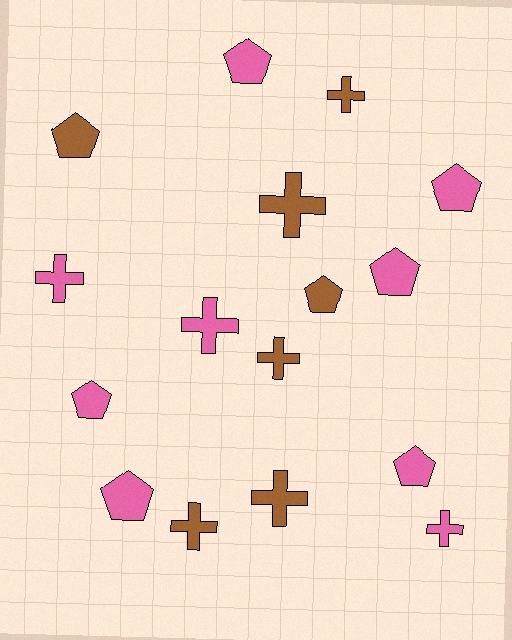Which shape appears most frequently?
Pentagon, with 8 objects.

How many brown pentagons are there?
There are 2 brown pentagons.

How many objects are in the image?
There are 16 objects.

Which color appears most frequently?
Pink, with 9 objects.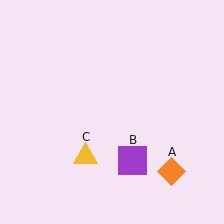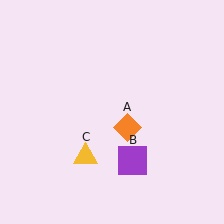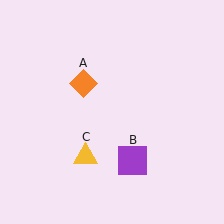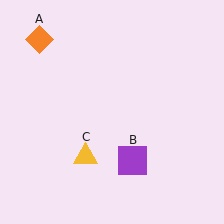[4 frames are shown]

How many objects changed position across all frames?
1 object changed position: orange diamond (object A).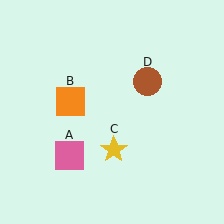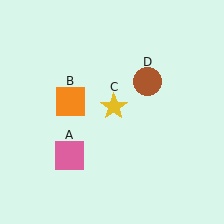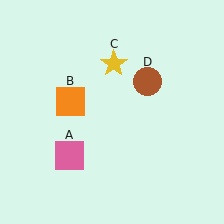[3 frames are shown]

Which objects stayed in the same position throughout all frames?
Pink square (object A) and orange square (object B) and brown circle (object D) remained stationary.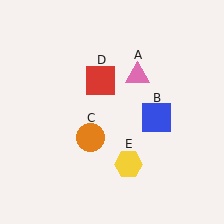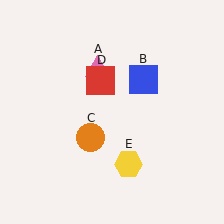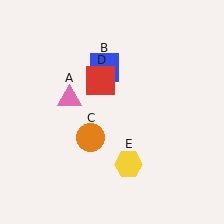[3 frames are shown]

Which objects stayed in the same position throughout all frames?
Orange circle (object C) and red square (object D) and yellow hexagon (object E) remained stationary.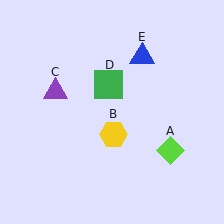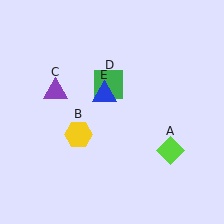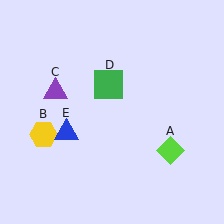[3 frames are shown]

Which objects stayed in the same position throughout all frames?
Lime diamond (object A) and purple triangle (object C) and green square (object D) remained stationary.